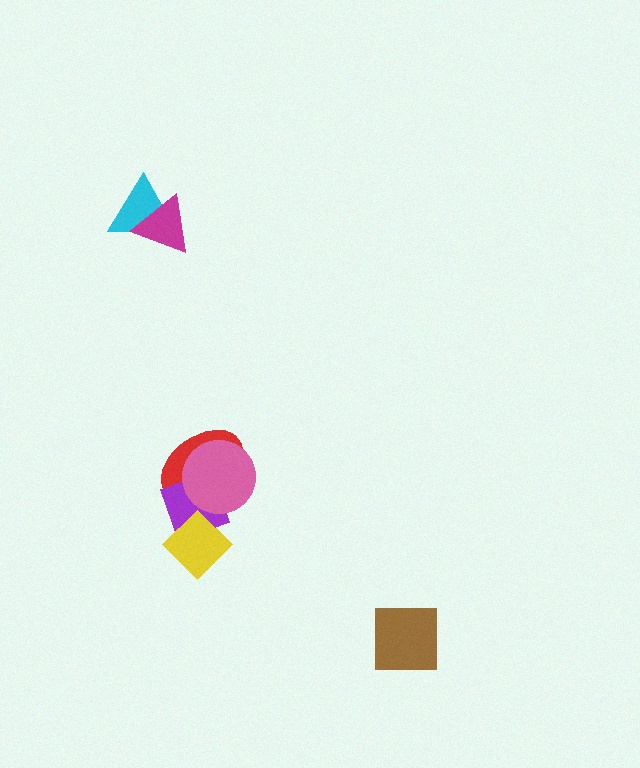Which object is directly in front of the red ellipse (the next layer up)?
The purple diamond is directly in front of the red ellipse.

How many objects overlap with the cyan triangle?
1 object overlaps with the cyan triangle.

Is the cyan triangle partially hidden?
Yes, it is partially covered by another shape.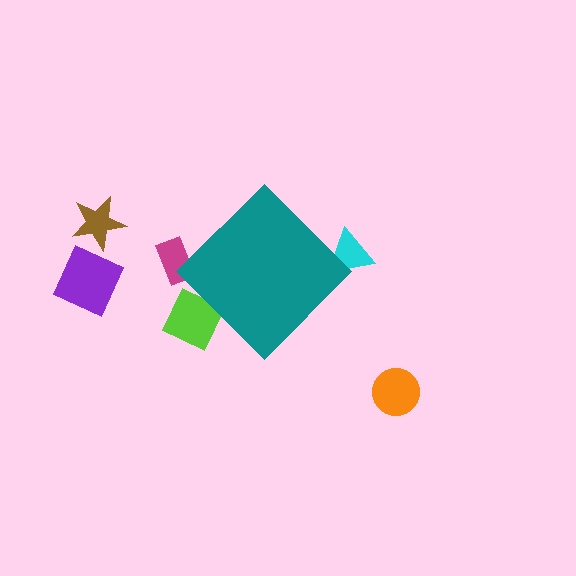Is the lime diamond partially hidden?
Yes, the lime diamond is partially hidden behind the teal diamond.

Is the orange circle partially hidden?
No, the orange circle is fully visible.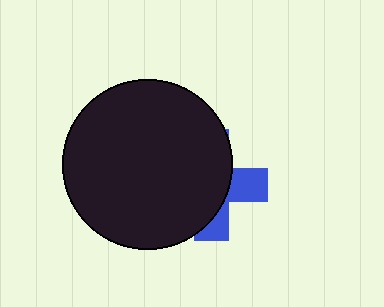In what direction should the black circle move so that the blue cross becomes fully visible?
The black circle should move left. That is the shortest direction to clear the overlap and leave the blue cross fully visible.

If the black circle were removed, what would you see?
You would see the complete blue cross.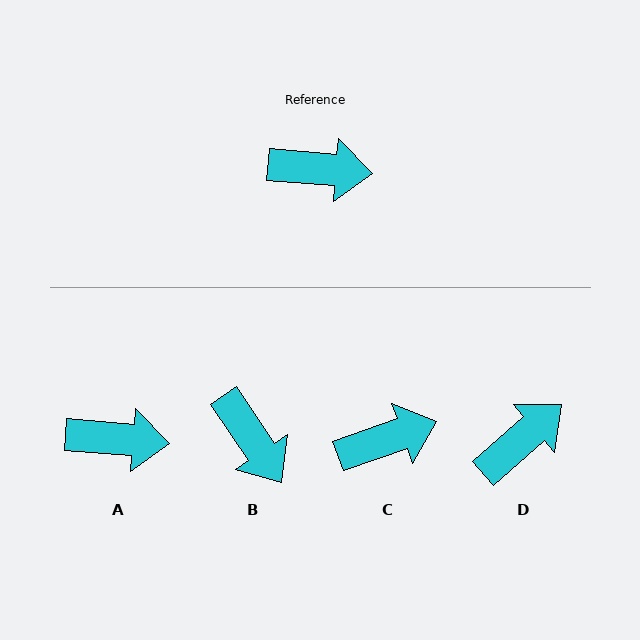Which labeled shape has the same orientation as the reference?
A.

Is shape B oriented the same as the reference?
No, it is off by about 51 degrees.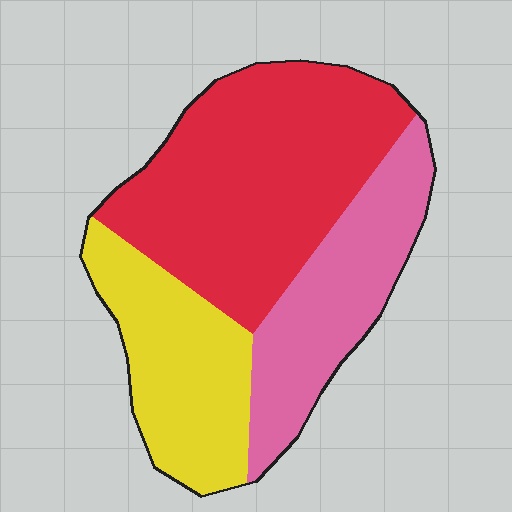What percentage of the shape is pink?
Pink takes up about one quarter (1/4) of the shape.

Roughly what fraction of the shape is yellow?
Yellow covers roughly 25% of the shape.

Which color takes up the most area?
Red, at roughly 45%.